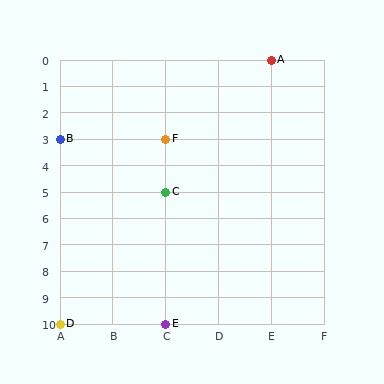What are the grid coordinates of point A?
Point A is at grid coordinates (E, 0).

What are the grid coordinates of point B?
Point B is at grid coordinates (A, 3).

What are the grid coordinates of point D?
Point D is at grid coordinates (A, 10).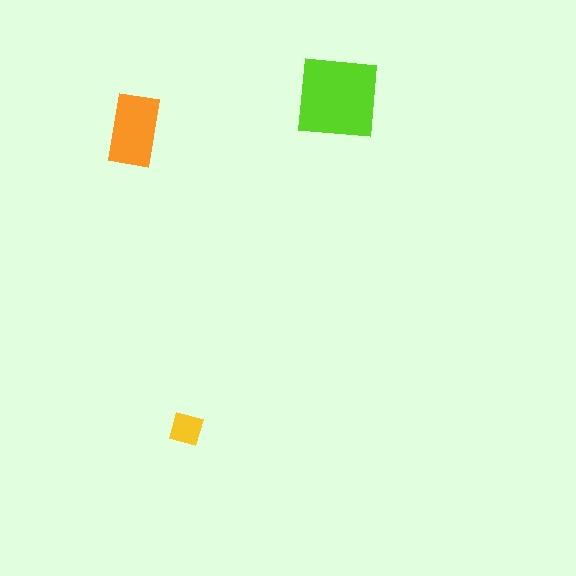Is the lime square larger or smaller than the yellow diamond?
Larger.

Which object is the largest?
The lime square.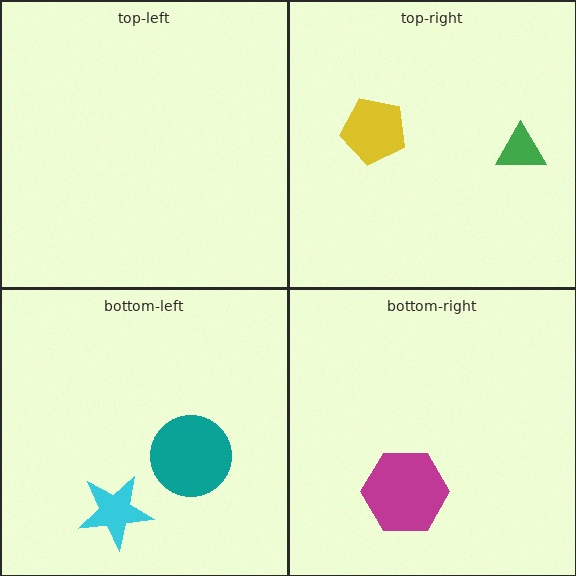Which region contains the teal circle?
The bottom-left region.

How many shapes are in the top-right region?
2.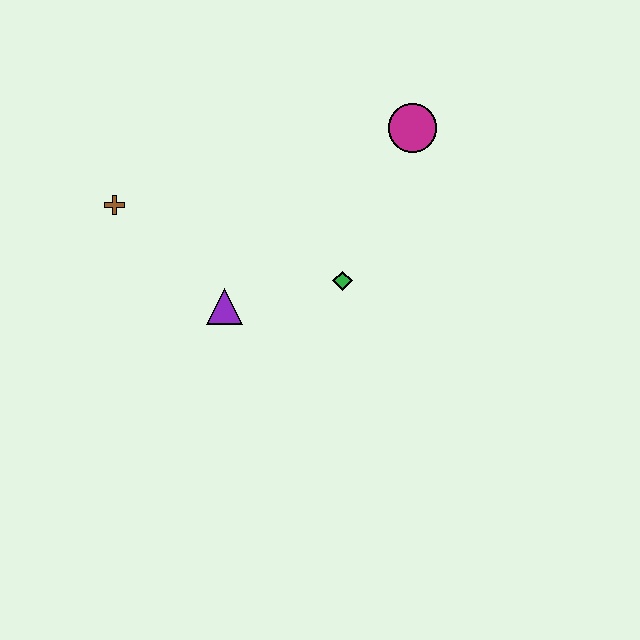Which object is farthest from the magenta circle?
The brown cross is farthest from the magenta circle.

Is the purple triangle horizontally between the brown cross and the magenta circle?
Yes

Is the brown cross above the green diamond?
Yes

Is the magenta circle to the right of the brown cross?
Yes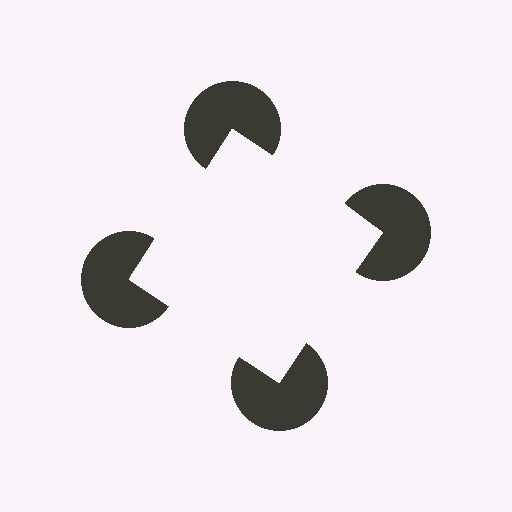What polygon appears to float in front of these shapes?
An illusory square — its edges are inferred from the aligned wedge cuts in the pac-man discs, not physically drawn.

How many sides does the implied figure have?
4 sides.